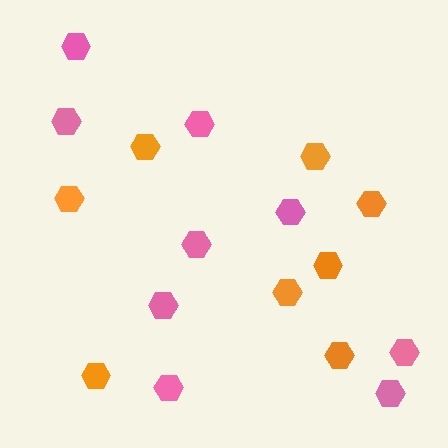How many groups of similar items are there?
There are 2 groups: one group of orange hexagons (8) and one group of pink hexagons (9).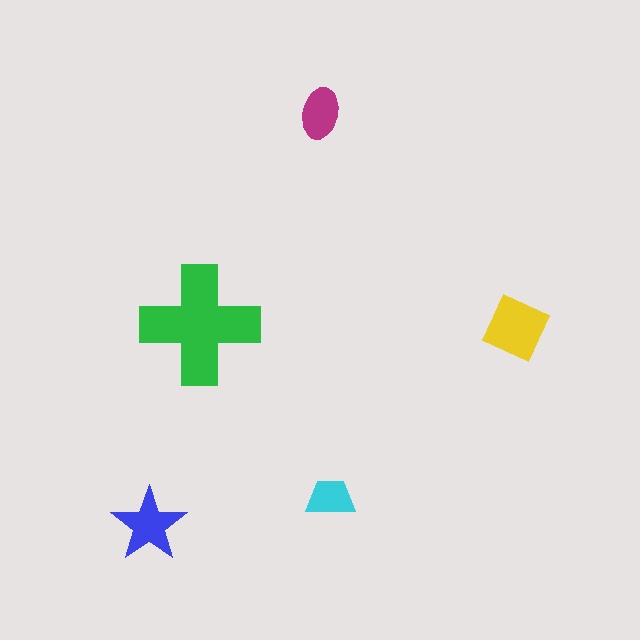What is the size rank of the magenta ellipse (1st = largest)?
4th.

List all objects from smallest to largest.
The cyan trapezoid, the magenta ellipse, the blue star, the yellow diamond, the green cross.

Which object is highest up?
The magenta ellipse is topmost.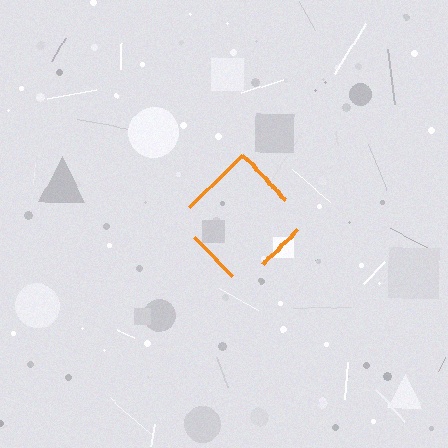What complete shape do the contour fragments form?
The contour fragments form a diamond.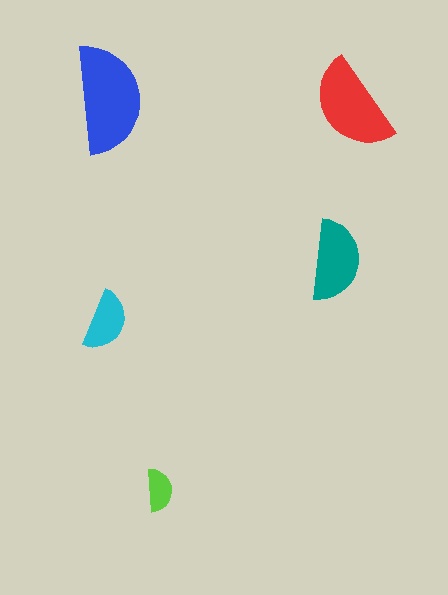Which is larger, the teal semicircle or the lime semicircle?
The teal one.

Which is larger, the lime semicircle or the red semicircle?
The red one.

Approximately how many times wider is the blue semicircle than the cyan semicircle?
About 2 times wider.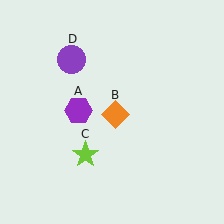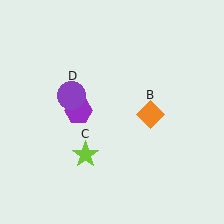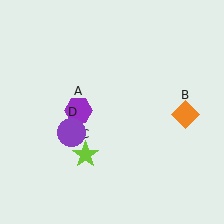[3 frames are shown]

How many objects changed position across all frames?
2 objects changed position: orange diamond (object B), purple circle (object D).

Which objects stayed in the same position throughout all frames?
Purple hexagon (object A) and lime star (object C) remained stationary.